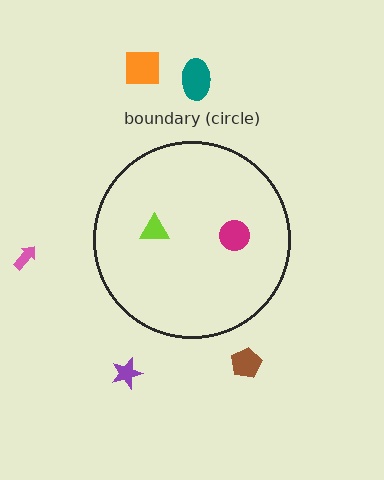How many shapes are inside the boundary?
2 inside, 5 outside.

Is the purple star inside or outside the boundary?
Outside.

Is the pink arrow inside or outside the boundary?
Outside.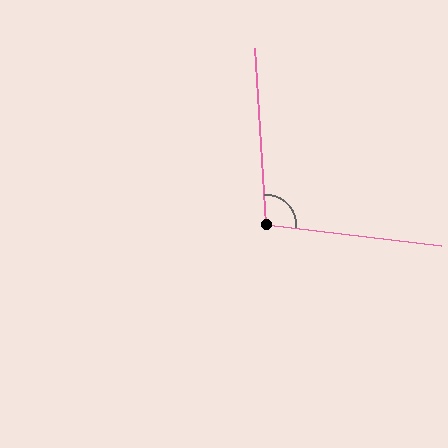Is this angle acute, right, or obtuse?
It is obtuse.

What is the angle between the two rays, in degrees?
Approximately 101 degrees.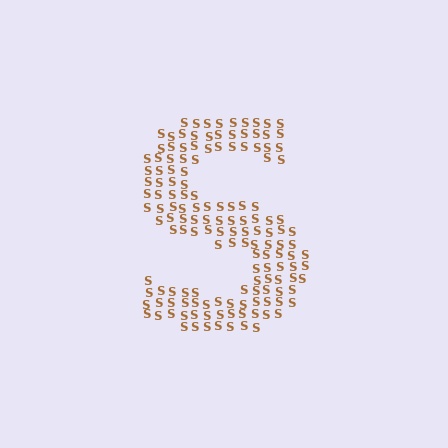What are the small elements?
The small elements are letter S's.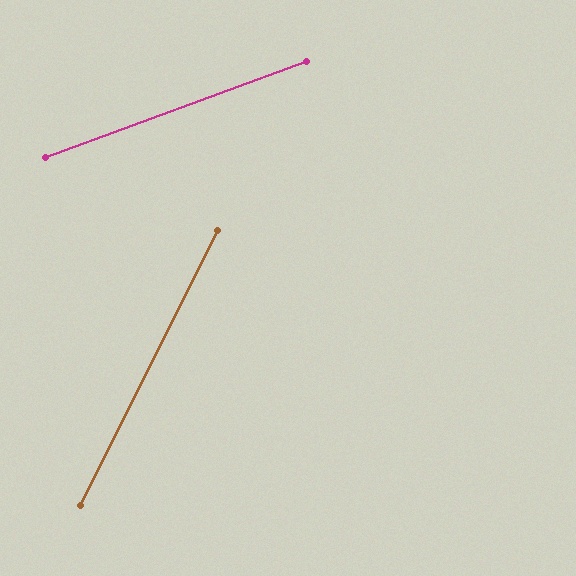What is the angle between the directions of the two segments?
Approximately 43 degrees.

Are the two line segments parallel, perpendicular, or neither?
Neither parallel nor perpendicular — they differ by about 43°.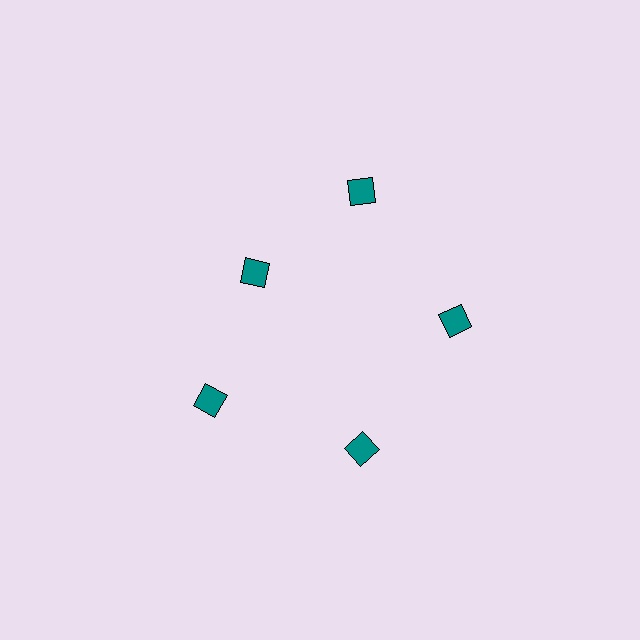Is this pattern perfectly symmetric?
No. The 5 teal diamonds are arranged in a ring, but one element near the 10 o'clock position is pulled inward toward the center, breaking the 5-fold rotational symmetry.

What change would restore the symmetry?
The symmetry would be restored by moving it outward, back onto the ring so that all 5 diamonds sit at equal angles and equal distance from the center.